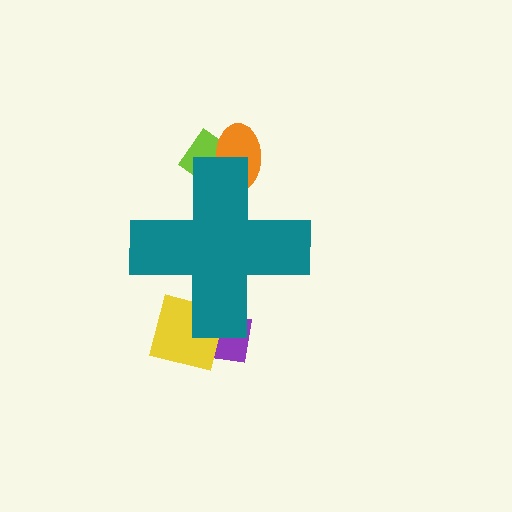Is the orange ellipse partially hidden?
Yes, the orange ellipse is partially hidden behind the teal cross.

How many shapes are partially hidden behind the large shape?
4 shapes are partially hidden.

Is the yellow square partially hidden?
Yes, the yellow square is partially hidden behind the teal cross.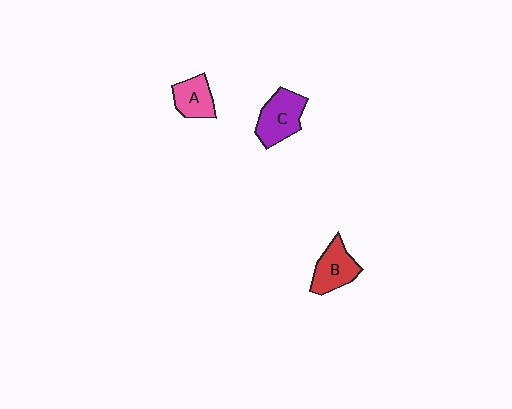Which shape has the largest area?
Shape C (purple).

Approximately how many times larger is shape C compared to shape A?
Approximately 1.4 times.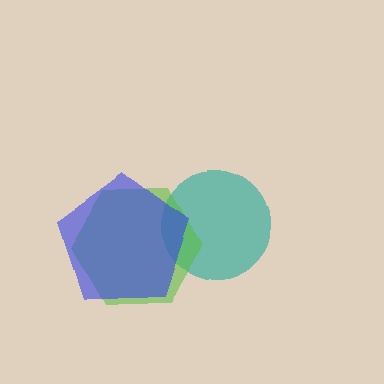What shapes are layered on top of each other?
The layered shapes are: a teal circle, a lime hexagon, a blue pentagon.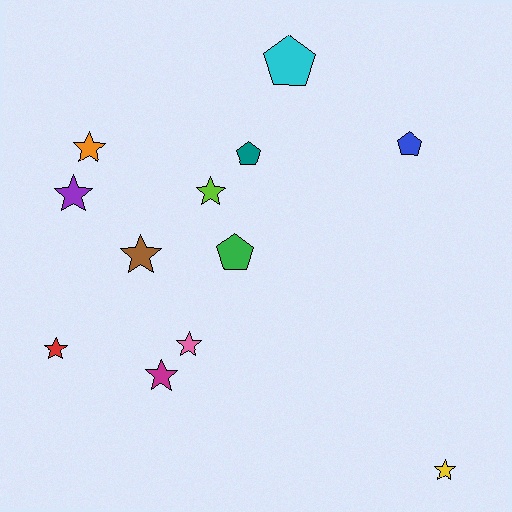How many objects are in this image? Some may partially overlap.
There are 12 objects.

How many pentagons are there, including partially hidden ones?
There are 4 pentagons.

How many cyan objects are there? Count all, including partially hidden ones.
There is 1 cyan object.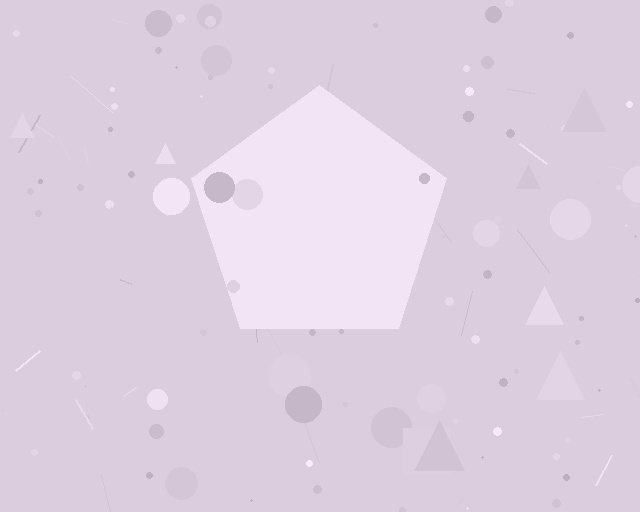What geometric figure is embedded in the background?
A pentagon is embedded in the background.